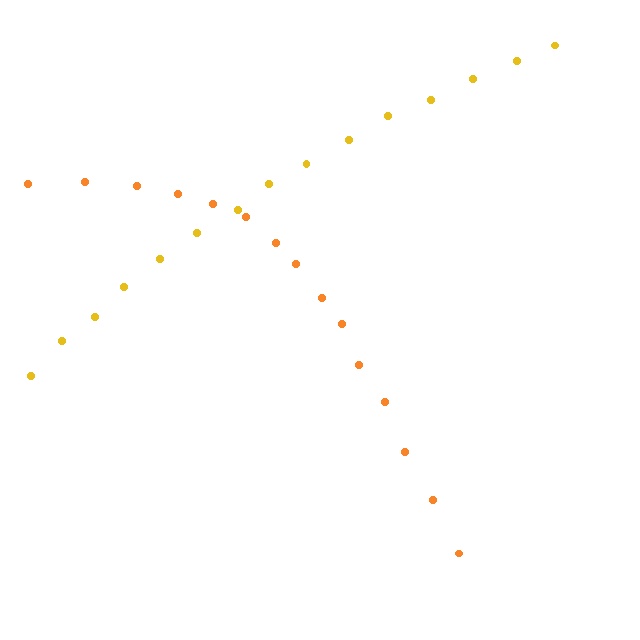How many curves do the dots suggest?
There are 2 distinct paths.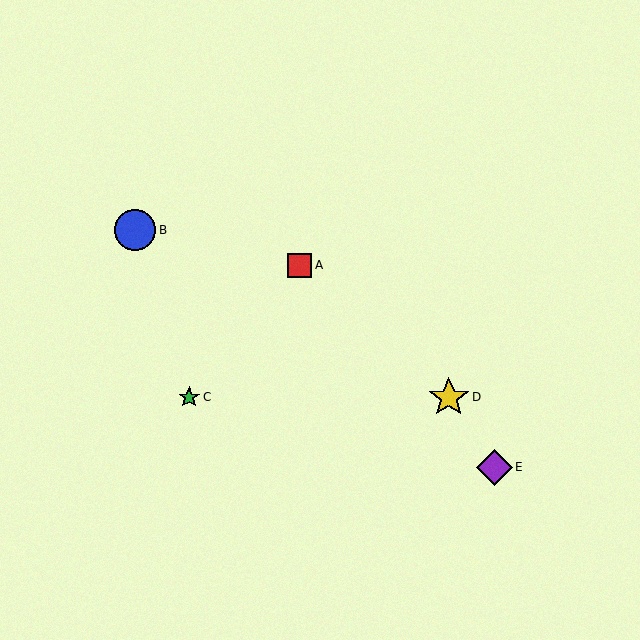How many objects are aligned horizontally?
2 objects (C, D) are aligned horizontally.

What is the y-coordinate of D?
Object D is at y≈397.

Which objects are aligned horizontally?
Objects C, D are aligned horizontally.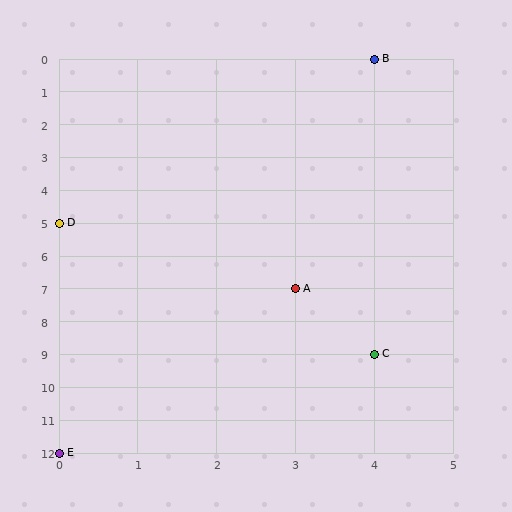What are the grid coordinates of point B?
Point B is at grid coordinates (4, 0).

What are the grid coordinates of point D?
Point D is at grid coordinates (0, 5).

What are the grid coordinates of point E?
Point E is at grid coordinates (0, 12).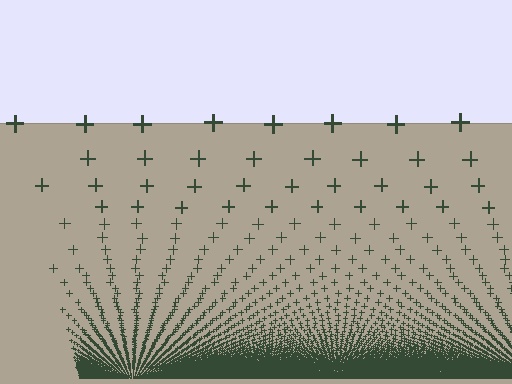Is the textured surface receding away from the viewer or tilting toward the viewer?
The surface appears to tilt toward the viewer. Texture elements get larger and sparser toward the top.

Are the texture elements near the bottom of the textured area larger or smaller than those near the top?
Smaller. The gradient is inverted — elements near the bottom are smaller and denser.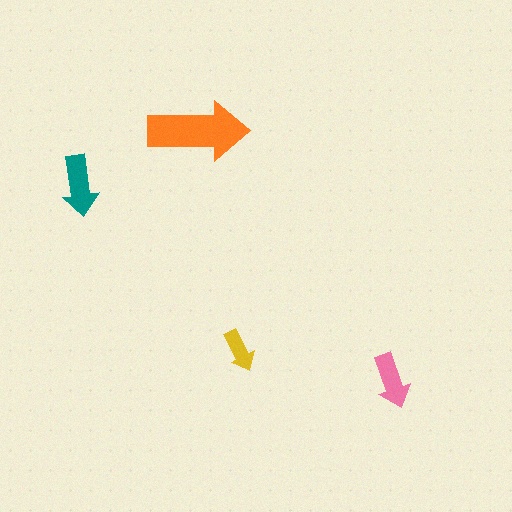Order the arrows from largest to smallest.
the orange one, the teal one, the pink one, the yellow one.